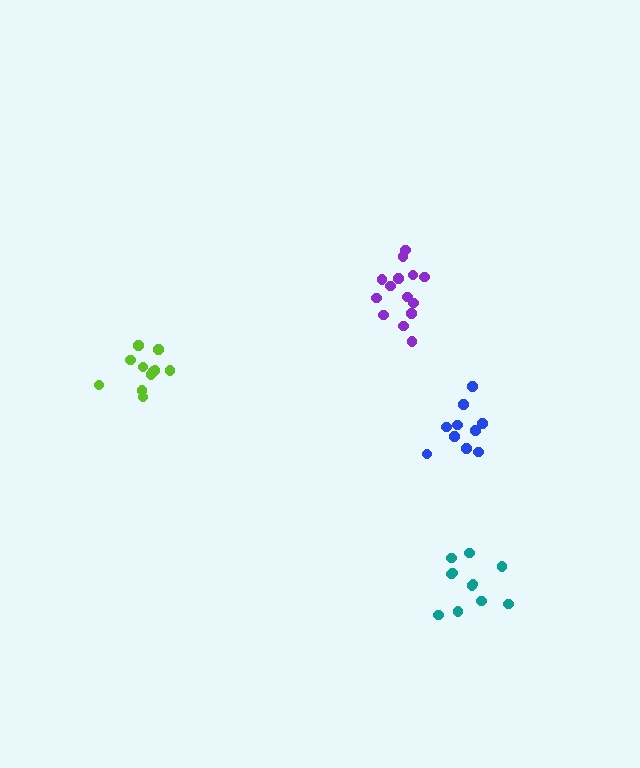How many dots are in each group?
Group 1: 14 dots, Group 2: 11 dots, Group 3: 11 dots, Group 4: 10 dots (46 total).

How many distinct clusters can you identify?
There are 4 distinct clusters.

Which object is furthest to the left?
The lime cluster is leftmost.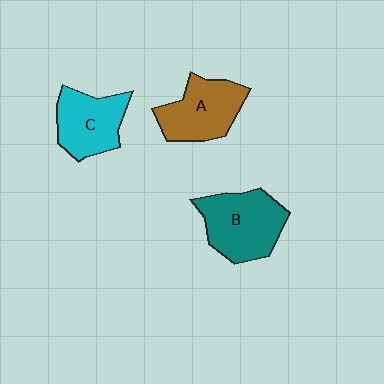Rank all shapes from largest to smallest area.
From largest to smallest: B (teal), A (brown), C (cyan).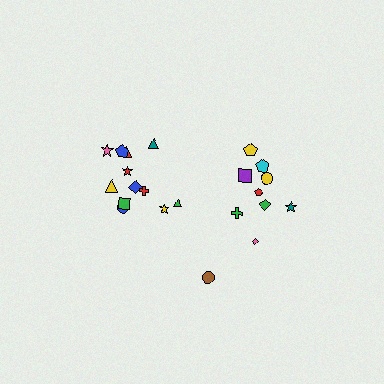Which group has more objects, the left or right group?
The left group.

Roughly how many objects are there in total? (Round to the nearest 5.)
Roughly 20 objects in total.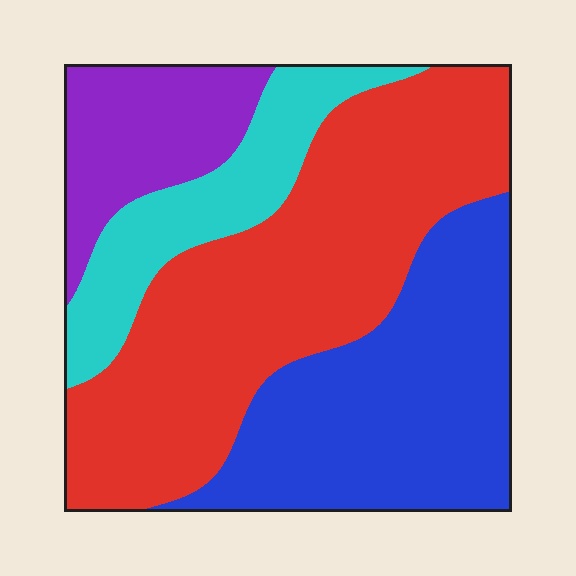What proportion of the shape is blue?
Blue covers about 30% of the shape.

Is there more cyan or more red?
Red.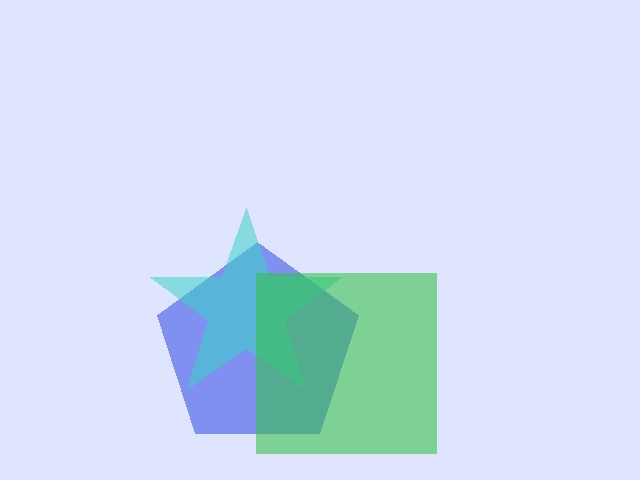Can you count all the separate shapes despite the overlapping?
Yes, there are 3 separate shapes.